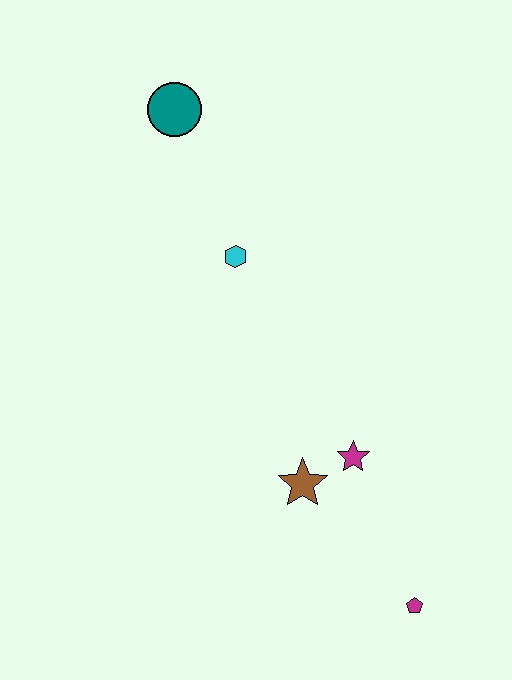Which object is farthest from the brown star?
The teal circle is farthest from the brown star.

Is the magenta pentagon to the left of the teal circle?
No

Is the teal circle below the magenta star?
No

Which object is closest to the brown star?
The magenta star is closest to the brown star.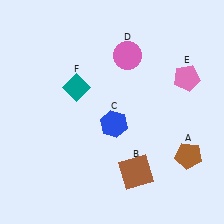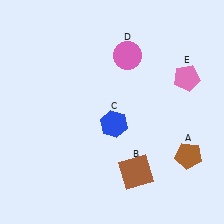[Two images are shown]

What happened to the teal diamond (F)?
The teal diamond (F) was removed in Image 2. It was in the top-left area of Image 1.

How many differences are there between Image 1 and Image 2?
There is 1 difference between the two images.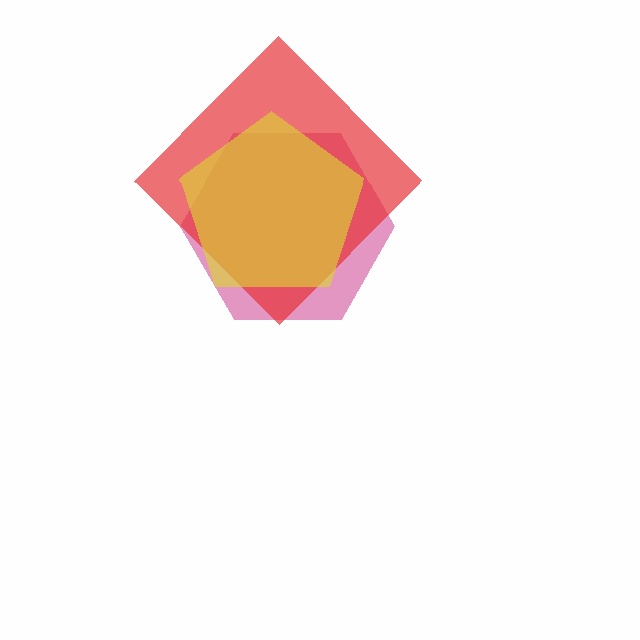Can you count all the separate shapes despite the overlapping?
Yes, there are 3 separate shapes.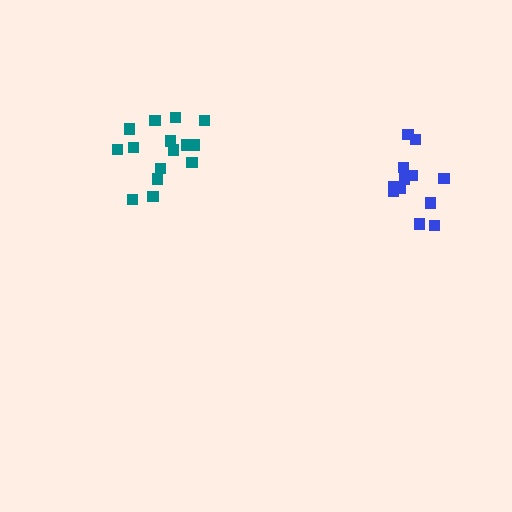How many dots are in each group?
Group 1: 12 dots, Group 2: 15 dots (27 total).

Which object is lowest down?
The blue cluster is bottommost.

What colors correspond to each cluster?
The clusters are colored: blue, teal.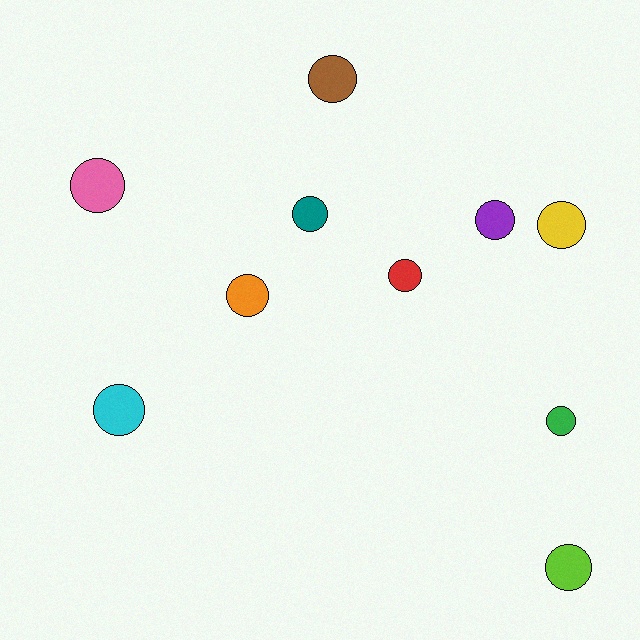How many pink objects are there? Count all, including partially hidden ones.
There is 1 pink object.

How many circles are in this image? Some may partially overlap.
There are 10 circles.